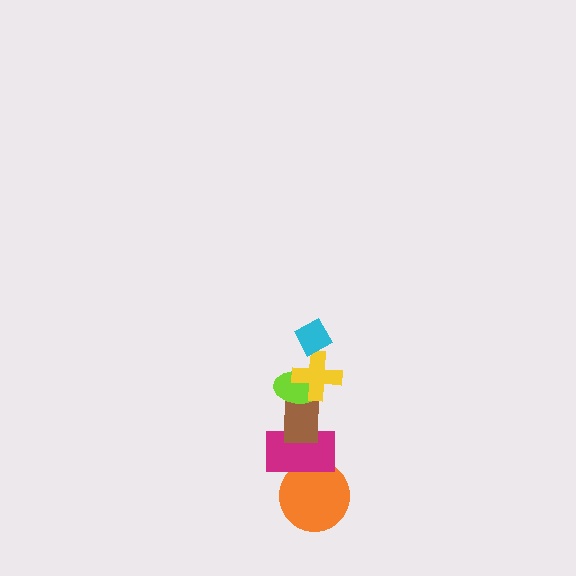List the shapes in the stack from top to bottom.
From top to bottom: the cyan diamond, the yellow cross, the lime ellipse, the brown rectangle, the magenta rectangle, the orange circle.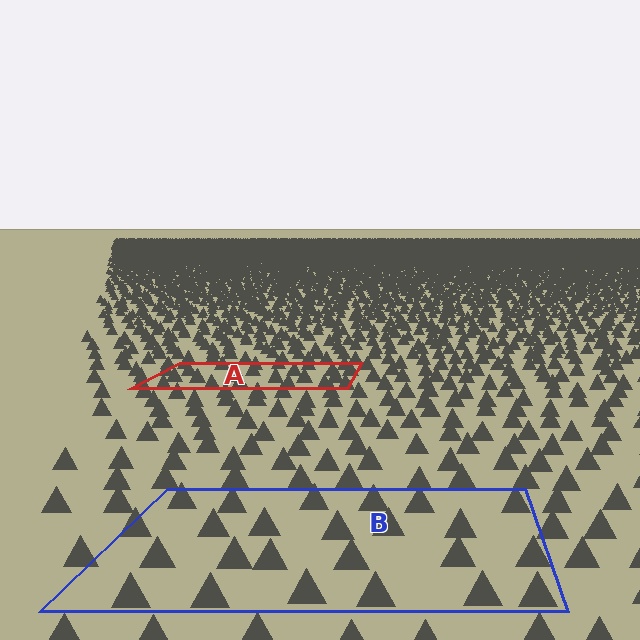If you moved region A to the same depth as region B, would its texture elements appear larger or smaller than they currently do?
They would appear larger. At a closer depth, the same texture elements are projected at a bigger on-screen size.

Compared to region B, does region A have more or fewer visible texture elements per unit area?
Region A has more texture elements per unit area — they are packed more densely because it is farther away.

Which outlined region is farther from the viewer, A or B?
Region A is farther from the viewer — the texture elements inside it appear smaller and more densely packed.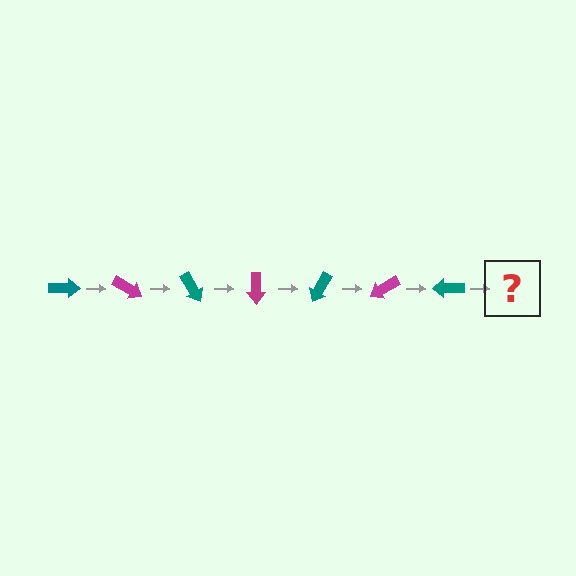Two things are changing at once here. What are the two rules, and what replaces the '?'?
The two rules are that it rotates 30 degrees each step and the color cycles through teal and magenta. The '?' should be a magenta arrow, rotated 210 degrees from the start.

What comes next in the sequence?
The next element should be a magenta arrow, rotated 210 degrees from the start.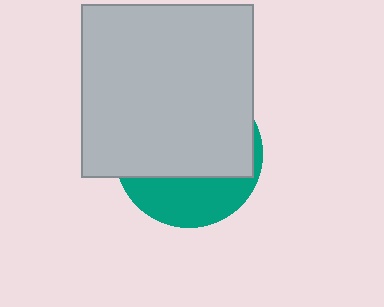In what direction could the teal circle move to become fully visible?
The teal circle could move down. That would shift it out from behind the light gray square entirely.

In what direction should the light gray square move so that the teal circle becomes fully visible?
The light gray square should move up. That is the shortest direction to clear the overlap and leave the teal circle fully visible.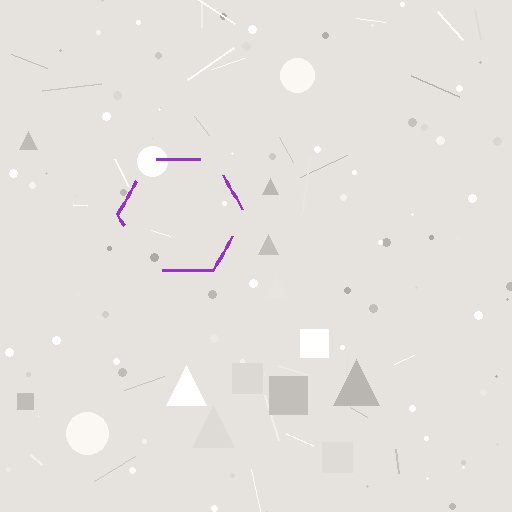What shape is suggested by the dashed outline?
The dashed outline suggests a hexagon.